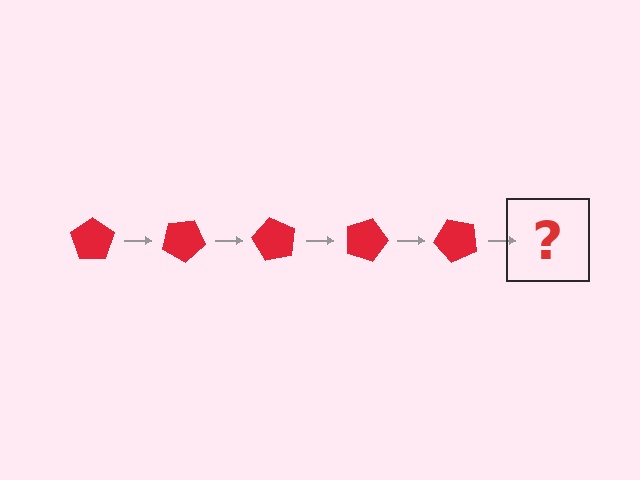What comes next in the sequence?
The next element should be a red pentagon rotated 150 degrees.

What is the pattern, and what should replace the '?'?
The pattern is that the pentagon rotates 30 degrees each step. The '?' should be a red pentagon rotated 150 degrees.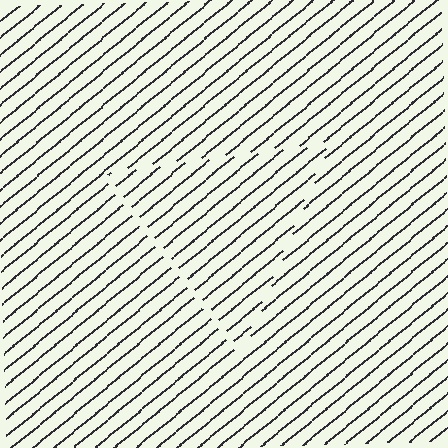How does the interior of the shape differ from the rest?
The interior of the shape contains the same grating, shifted by half a period — the contour is defined by the phase discontinuity where line-ends from the inner and outer gratings abut.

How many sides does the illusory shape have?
3 sides — the line-ends trace a triangle.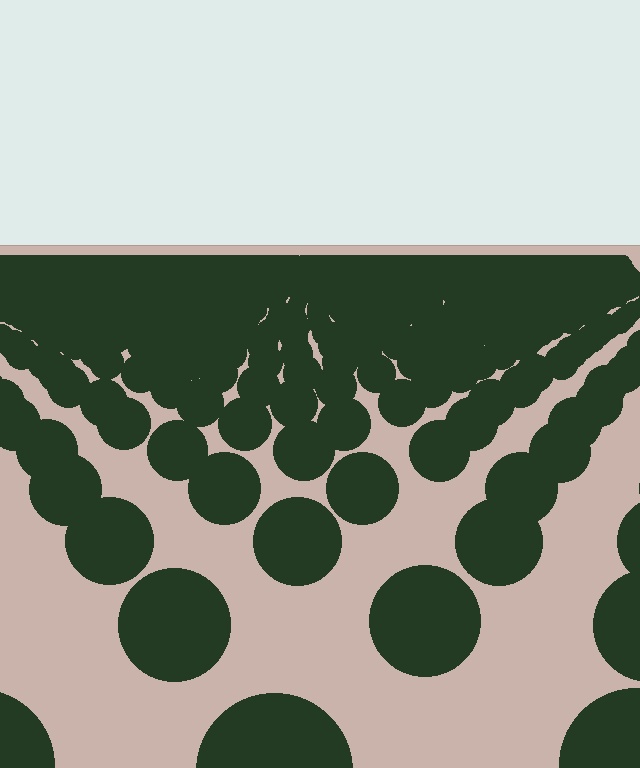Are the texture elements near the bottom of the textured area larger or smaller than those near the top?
Larger. Near the bottom, elements are closer to the viewer and appear at a bigger on-screen size.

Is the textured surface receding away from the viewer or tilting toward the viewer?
The surface is receding away from the viewer. Texture elements get smaller and denser toward the top.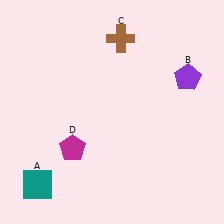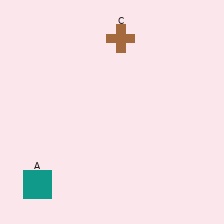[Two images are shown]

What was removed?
The purple pentagon (B), the magenta pentagon (D) were removed in Image 2.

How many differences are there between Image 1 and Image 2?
There are 2 differences between the two images.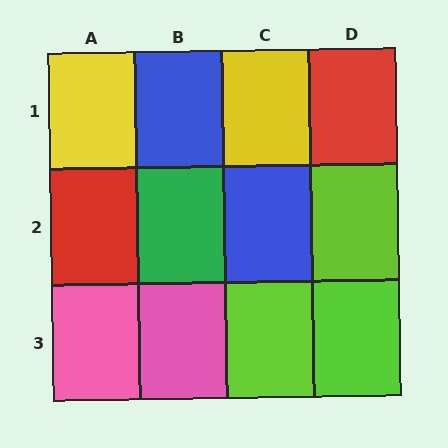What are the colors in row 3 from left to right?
Pink, pink, lime, lime.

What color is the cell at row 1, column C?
Yellow.